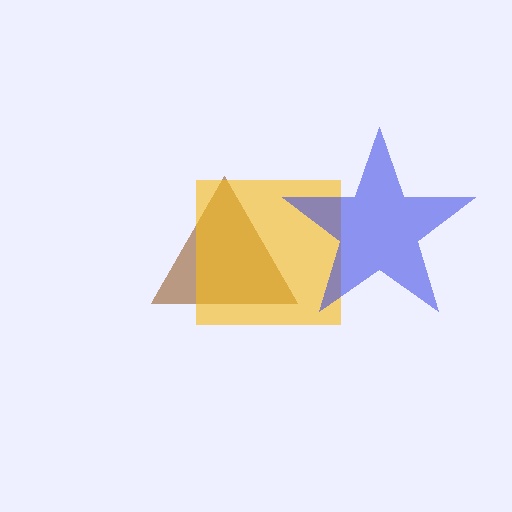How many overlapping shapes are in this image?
There are 3 overlapping shapes in the image.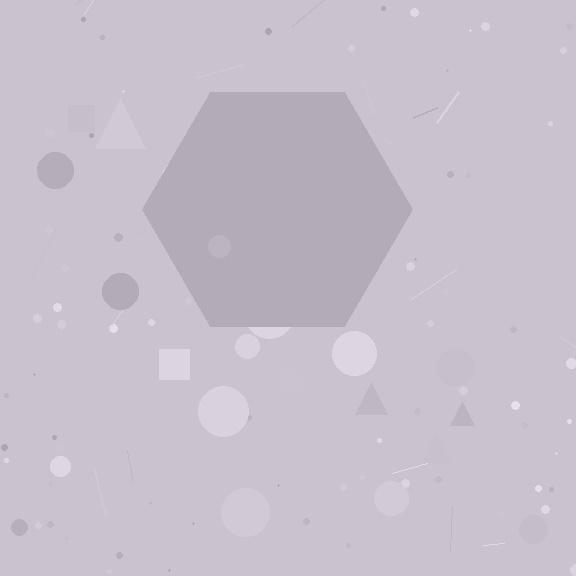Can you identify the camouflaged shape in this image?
The camouflaged shape is a hexagon.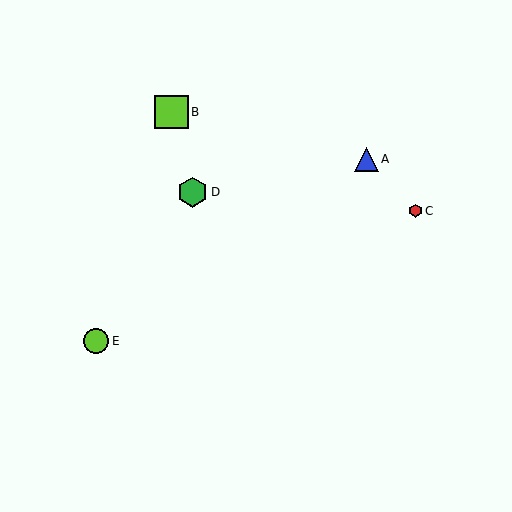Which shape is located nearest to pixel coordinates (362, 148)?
The blue triangle (labeled A) at (366, 159) is nearest to that location.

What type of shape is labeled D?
Shape D is a green hexagon.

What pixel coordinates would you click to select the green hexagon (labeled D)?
Click at (193, 192) to select the green hexagon D.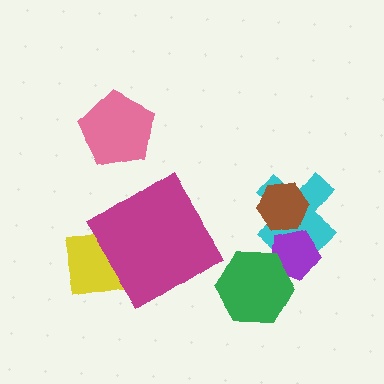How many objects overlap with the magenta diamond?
1 object overlaps with the magenta diamond.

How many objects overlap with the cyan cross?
2 objects overlap with the cyan cross.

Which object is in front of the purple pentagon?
The green hexagon is in front of the purple pentagon.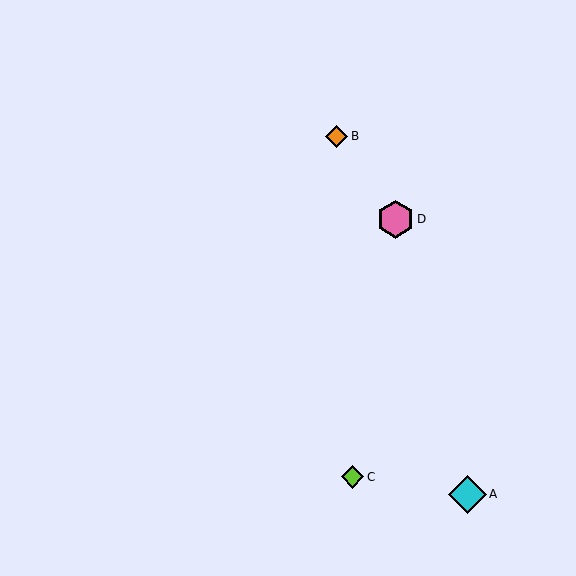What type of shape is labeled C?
Shape C is a lime diamond.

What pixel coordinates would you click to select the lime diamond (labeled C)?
Click at (353, 477) to select the lime diamond C.